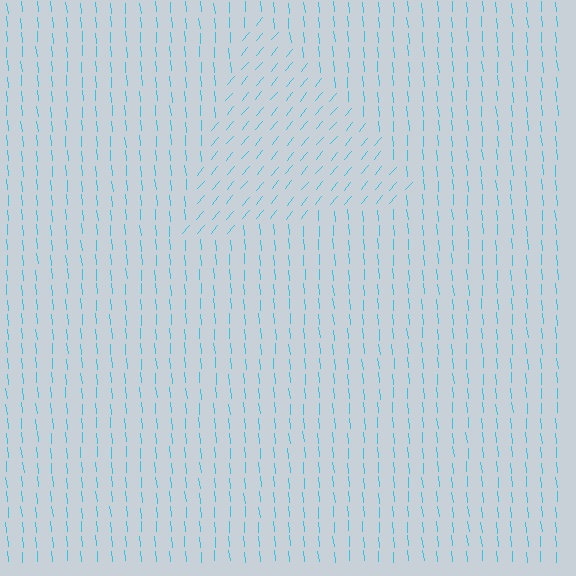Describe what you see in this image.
The image is filled with small cyan line segments. A triangle region in the image has lines oriented differently from the surrounding lines, creating a visible texture boundary.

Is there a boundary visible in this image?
Yes, there is a texture boundary formed by a change in line orientation.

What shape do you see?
I see a triangle.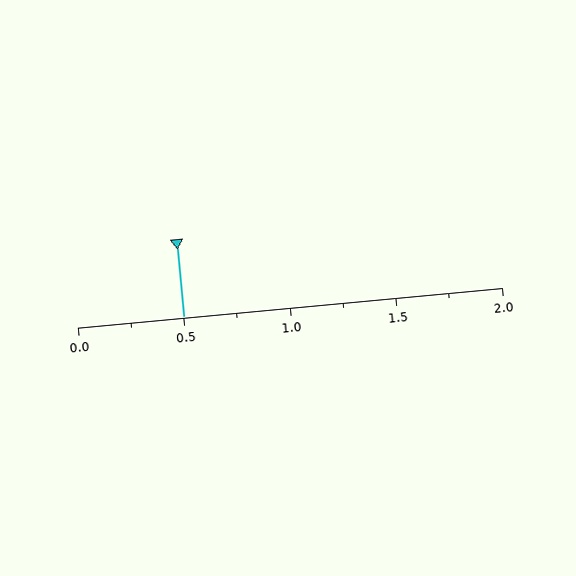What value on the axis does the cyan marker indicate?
The marker indicates approximately 0.5.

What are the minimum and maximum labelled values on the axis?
The axis runs from 0.0 to 2.0.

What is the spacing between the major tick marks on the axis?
The major ticks are spaced 0.5 apart.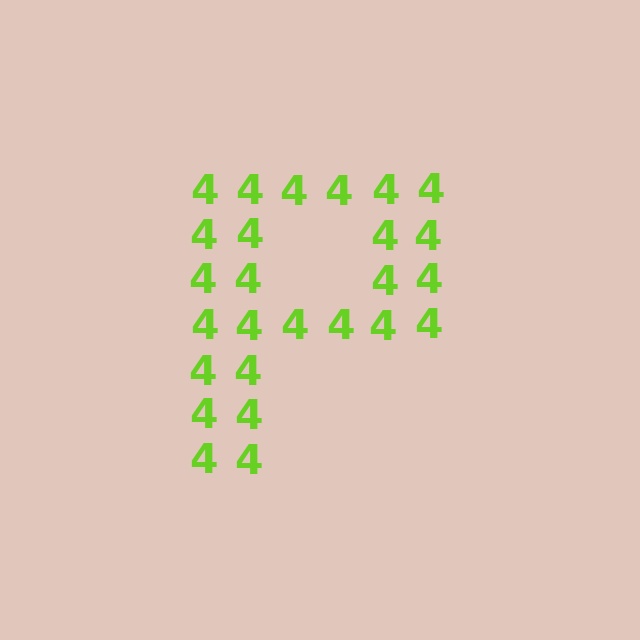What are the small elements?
The small elements are digit 4's.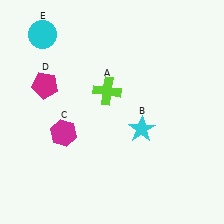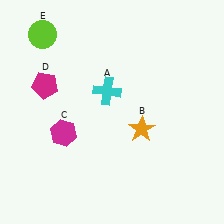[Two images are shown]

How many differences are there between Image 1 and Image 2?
There are 3 differences between the two images.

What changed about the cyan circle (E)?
In Image 1, E is cyan. In Image 2, it changed to lime.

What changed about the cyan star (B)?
In Image 1, B is cyan. In Image 2, it changed to orange.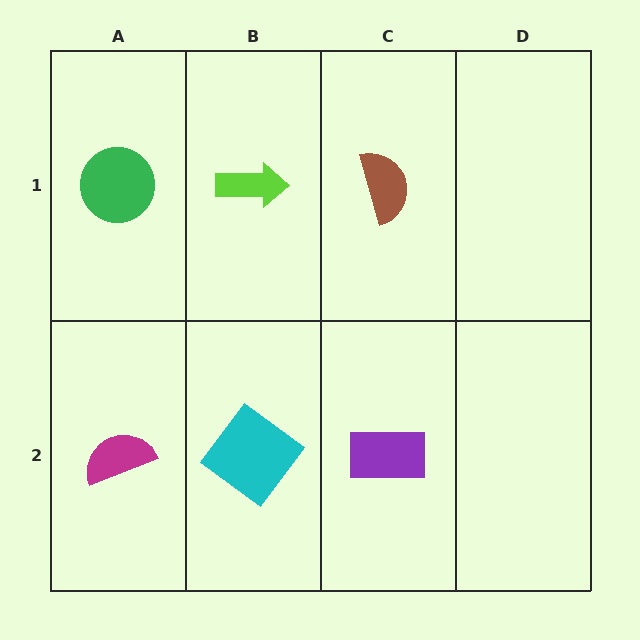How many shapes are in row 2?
3 shapes.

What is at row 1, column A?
A green circle.